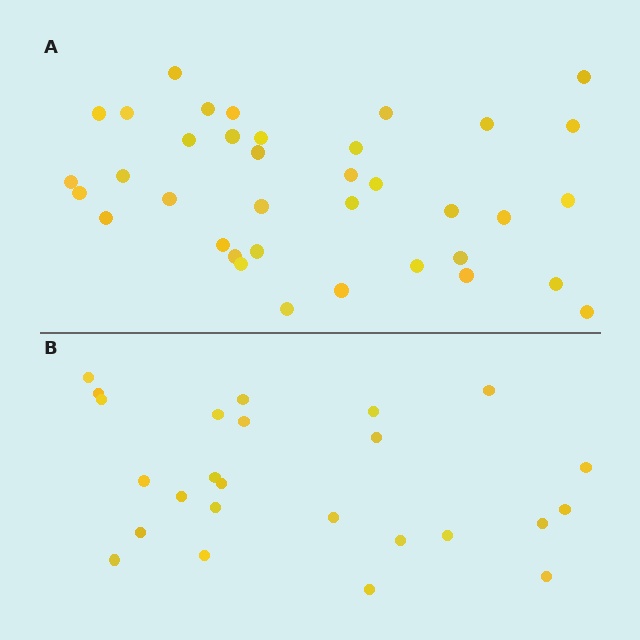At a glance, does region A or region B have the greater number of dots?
Region A (the top region) has more dots.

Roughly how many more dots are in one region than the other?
Region A has roughly 12 or so more dots than region B.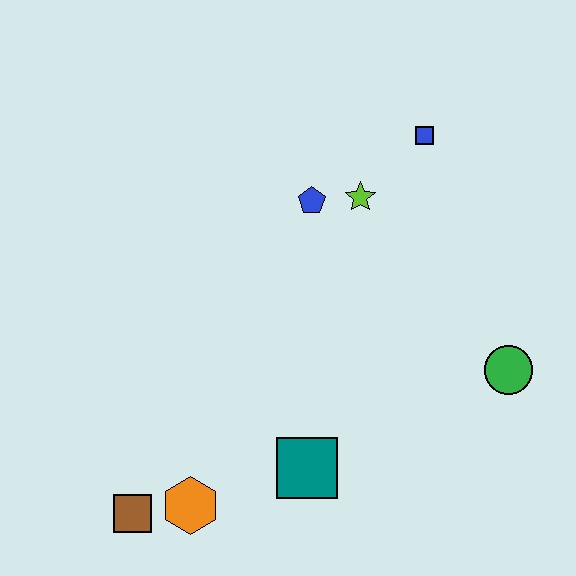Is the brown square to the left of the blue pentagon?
Yes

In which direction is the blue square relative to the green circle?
The blue square is above the green circle.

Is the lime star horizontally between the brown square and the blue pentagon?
No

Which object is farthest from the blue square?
The brown square is farthest from the blue square.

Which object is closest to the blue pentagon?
The lime star is closest to the blue pentagon.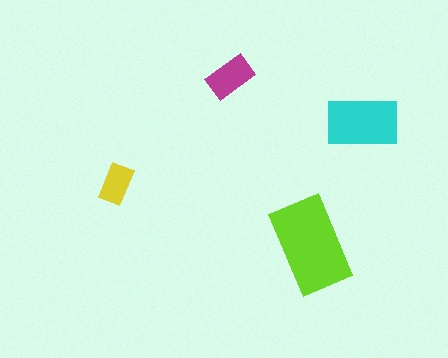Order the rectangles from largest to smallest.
the lime one, the cyan one, the magenta one, the yellow one.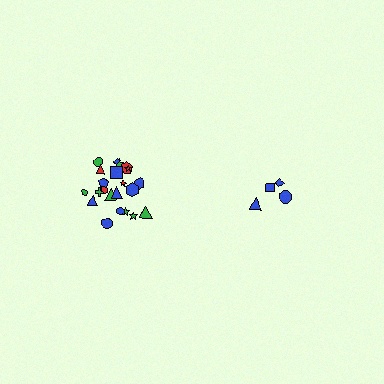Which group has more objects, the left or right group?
The left group.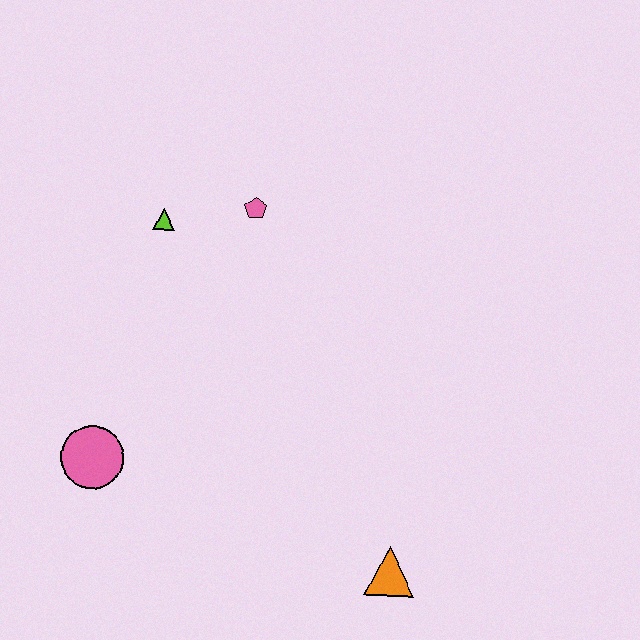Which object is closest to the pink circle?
The lime triangle is closest to the pink circle.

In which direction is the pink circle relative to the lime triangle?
The pink circle is below the lime triangle.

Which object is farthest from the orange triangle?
The lime triangle is farthest from the orange triangle.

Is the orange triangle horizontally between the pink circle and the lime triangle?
No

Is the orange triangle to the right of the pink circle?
Yes